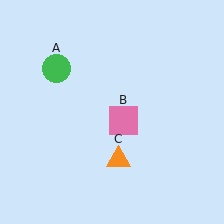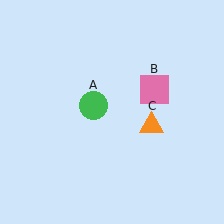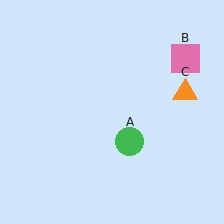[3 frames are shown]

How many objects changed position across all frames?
3 objects changed position: green circle (object A), pink square (object B), orange triangle (object C).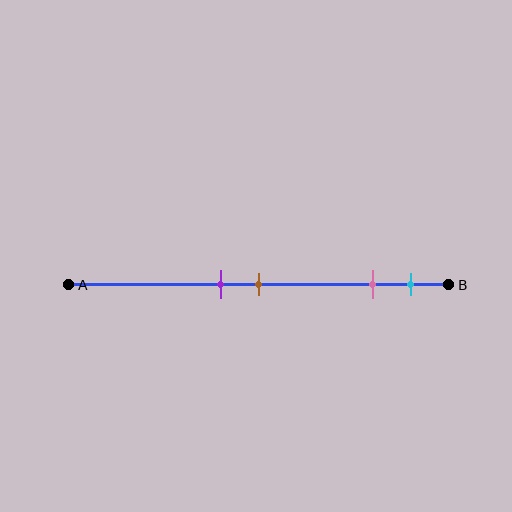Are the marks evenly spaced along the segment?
No, the marks are not evenly spaced.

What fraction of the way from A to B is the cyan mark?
The cyan mark is approximately 90% (0.9) of the way from A to B.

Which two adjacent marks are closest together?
The purple and brown marks are the closest adjacent pair.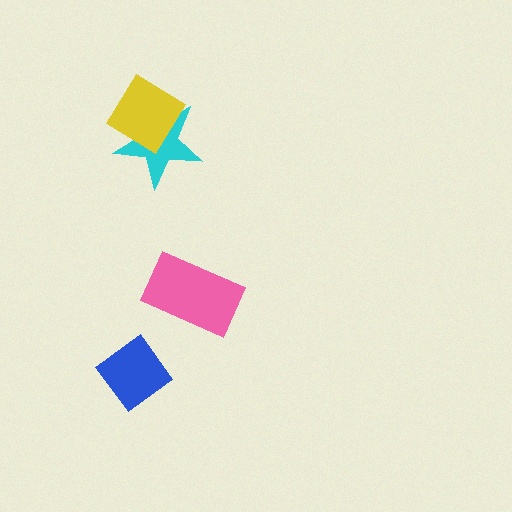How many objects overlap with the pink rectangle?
0 objects overlap with the pink rectangle.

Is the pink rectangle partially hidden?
No, no other shape covers it.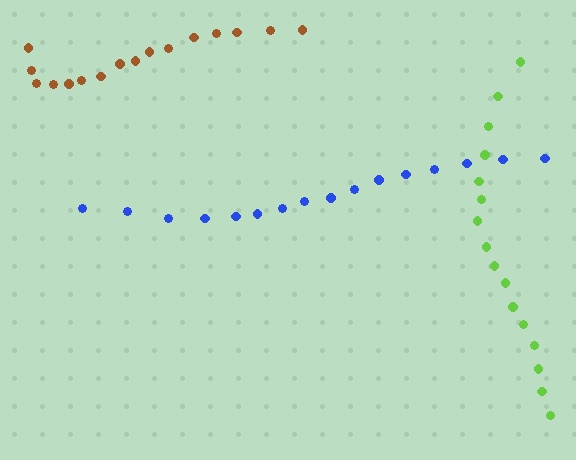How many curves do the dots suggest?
There are 3 distinct paths.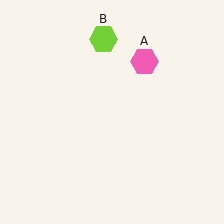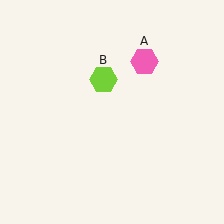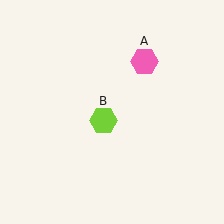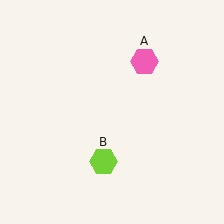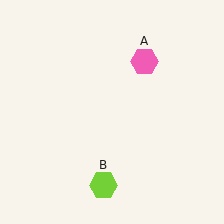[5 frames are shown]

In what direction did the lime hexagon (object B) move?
The lime hexagon (object B) moved down.